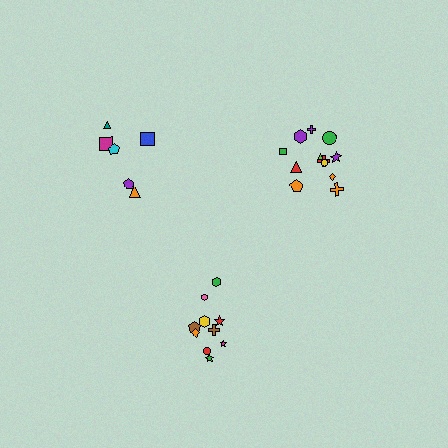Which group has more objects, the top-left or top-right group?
The top-right group.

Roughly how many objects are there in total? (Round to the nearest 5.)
Roughly 30 objects in total.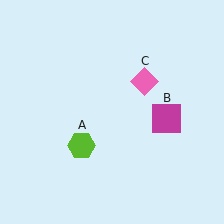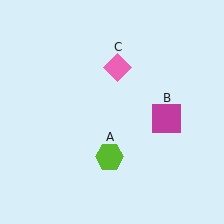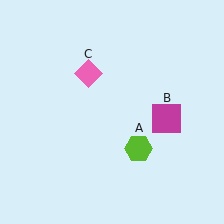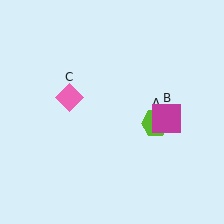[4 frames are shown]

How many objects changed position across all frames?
2 objects changed position: lime hexagon (object A), pink diamond (object C).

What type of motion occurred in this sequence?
The lime hexagon (object A), pink diamond (object C) rotated counterclockwise around the center of the scene.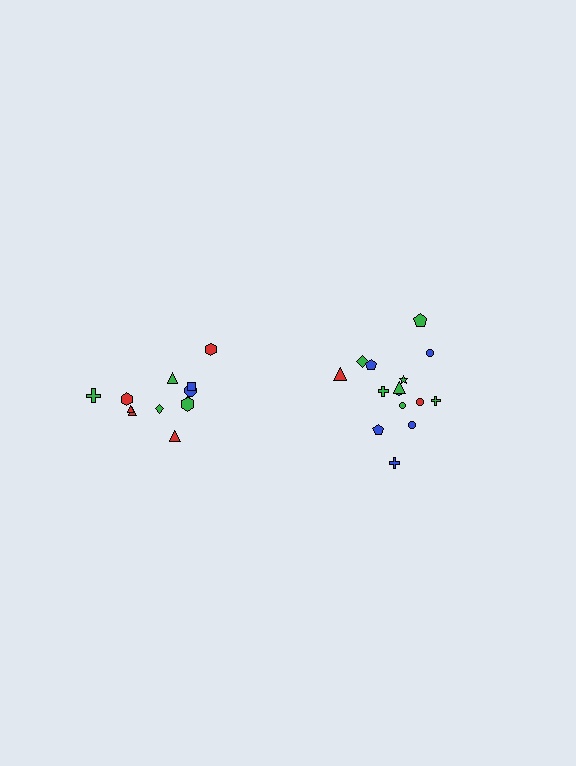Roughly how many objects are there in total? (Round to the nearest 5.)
Roughly 25 objects in total.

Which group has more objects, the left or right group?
The right group.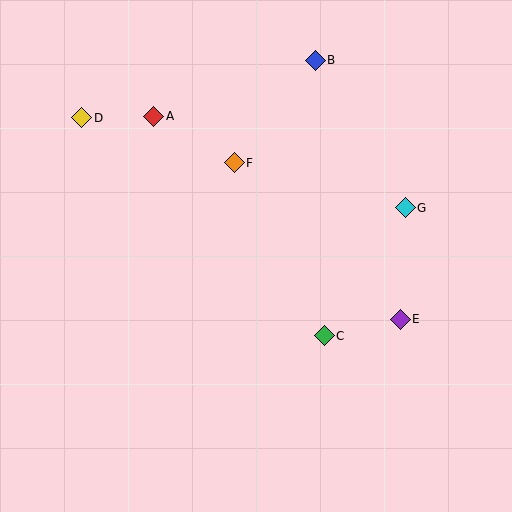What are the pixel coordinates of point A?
Point A is at (154, 116).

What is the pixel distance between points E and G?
The distance between E and G is 112 pixels.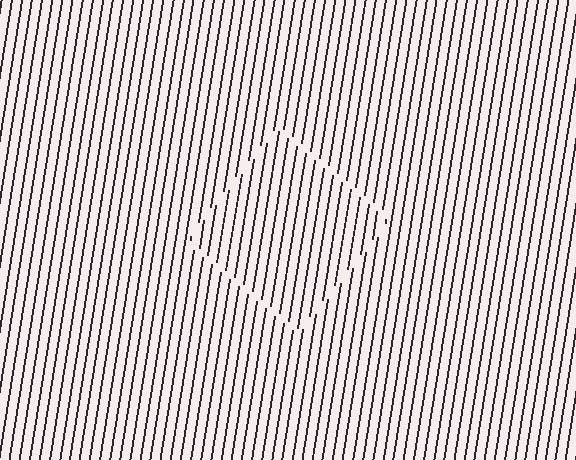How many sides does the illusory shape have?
4 sides — the line-ends trace a square.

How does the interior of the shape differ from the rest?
The interior of the shape contains the same grating, shifted by half a period — the contour is defined by the phase discontinuity where line-ends from the inner and outer gratings abut.